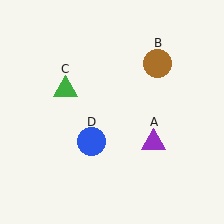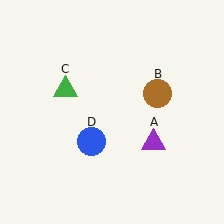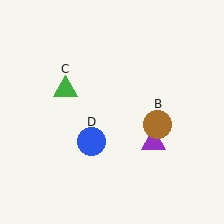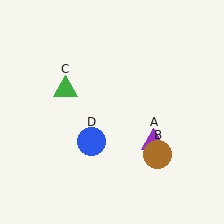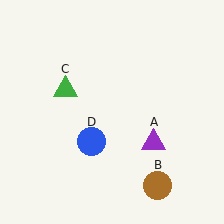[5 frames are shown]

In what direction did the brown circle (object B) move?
The brown circle (object B) moved down.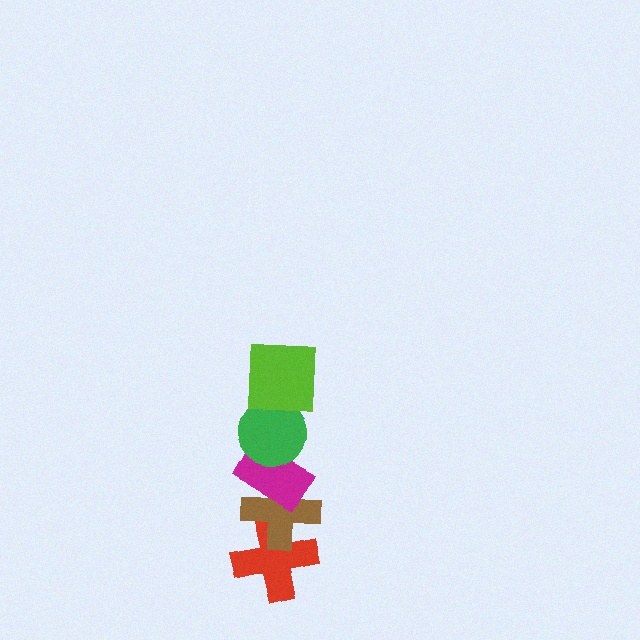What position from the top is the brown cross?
The brown cross is 4th from the top.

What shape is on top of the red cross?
The brown cross is on top of the red cross.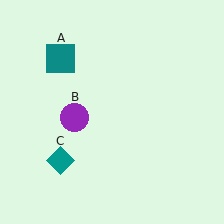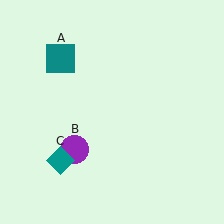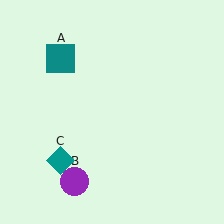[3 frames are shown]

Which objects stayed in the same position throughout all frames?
Teal square (object A) and teal diamond (object C) remained stationary.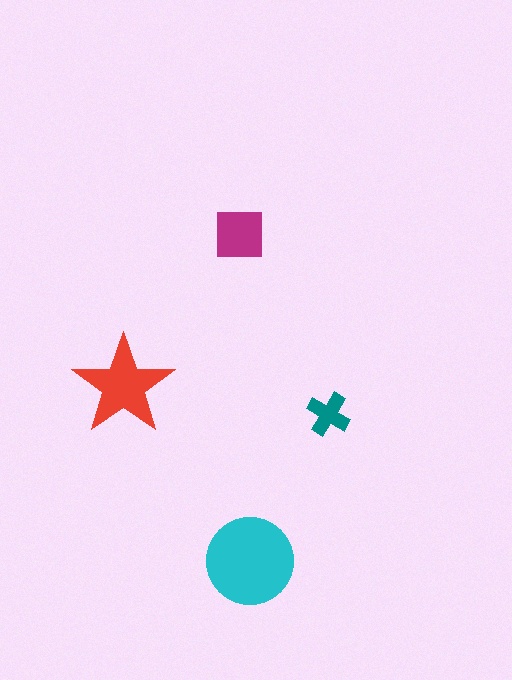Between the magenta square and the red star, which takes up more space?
The red star.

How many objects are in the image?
There are 4 objects in the image.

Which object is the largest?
The cyan circle.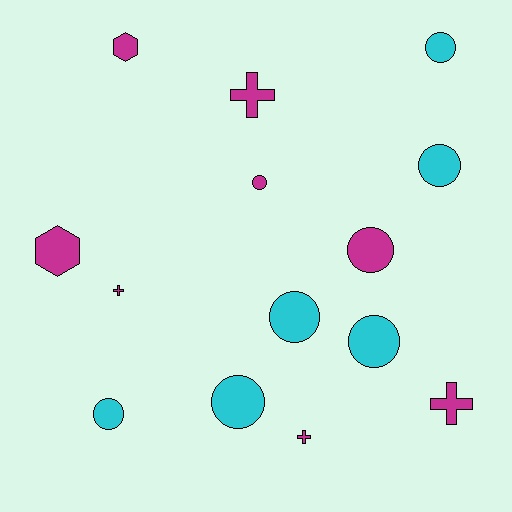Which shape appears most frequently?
Circle, with 8 objects.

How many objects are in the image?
There are 14 objects.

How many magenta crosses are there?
There are 4 magenta crosses.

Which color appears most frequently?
Magenta, with 8 objects.